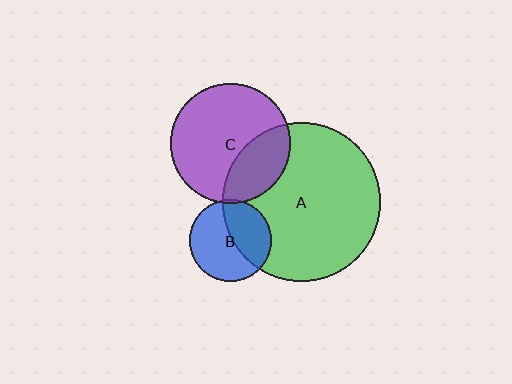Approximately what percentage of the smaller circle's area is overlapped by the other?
Approximately 30%.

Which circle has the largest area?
Circle A (green).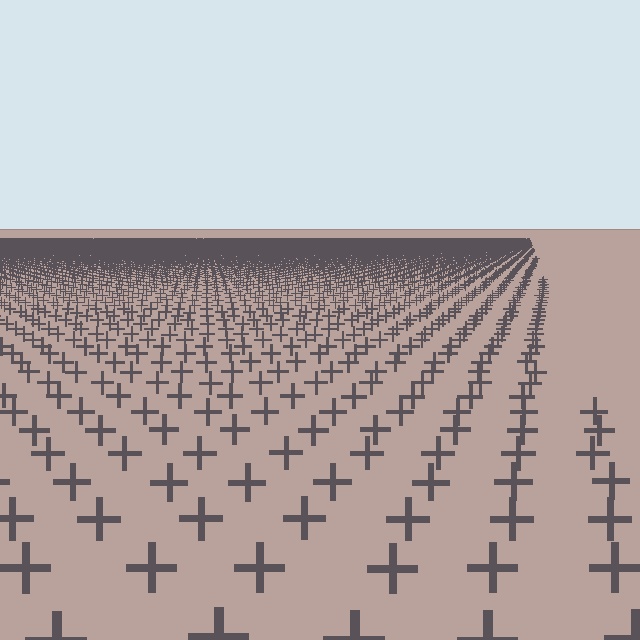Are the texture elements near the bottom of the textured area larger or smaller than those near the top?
Larger. Near the bottom, elements are closer to the viewer and appear at a bigger on-screen size.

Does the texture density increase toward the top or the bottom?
Density increases toward the top.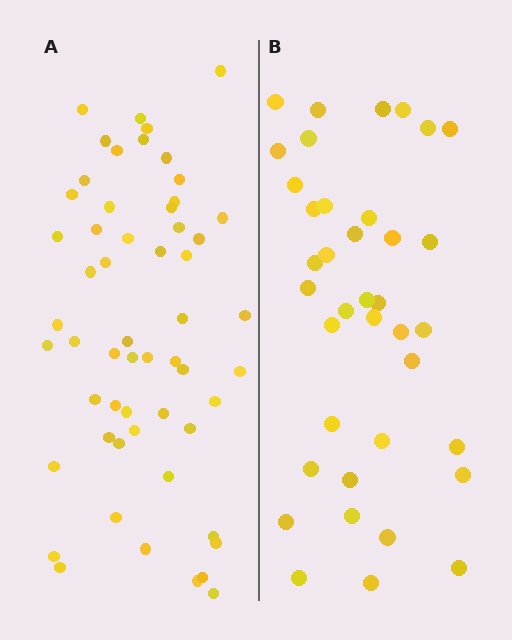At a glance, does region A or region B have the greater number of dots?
Region A (the left region) has more dots.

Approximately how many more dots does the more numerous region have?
Region A has approximately 20 more dots than region B.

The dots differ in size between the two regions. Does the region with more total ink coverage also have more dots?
No. Region B has more total ink coverage because its dots are larger, but region A actually contains more individual dots. Total area can be misleading — the number of items is what matters here.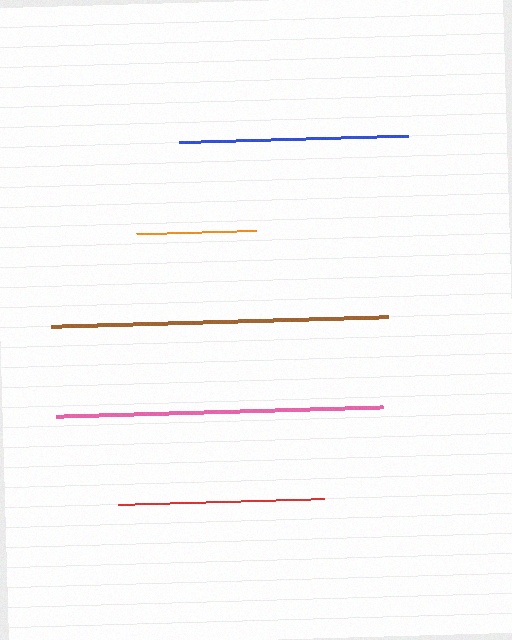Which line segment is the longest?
The brown line is the longest at approximately 336 pixels.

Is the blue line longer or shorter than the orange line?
The blue line is longer than the orange line.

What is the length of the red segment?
The red segment is approximately 206 pixels long.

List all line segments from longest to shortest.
From longest to shortest: brown, pink, blue, red, orange.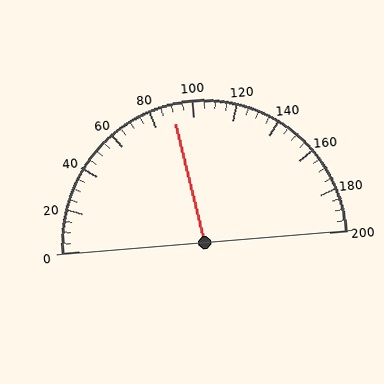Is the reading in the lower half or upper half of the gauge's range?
The reading is in the lower half of the range (0 to 200).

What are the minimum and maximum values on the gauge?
The gauge ranges from 0 to 200.